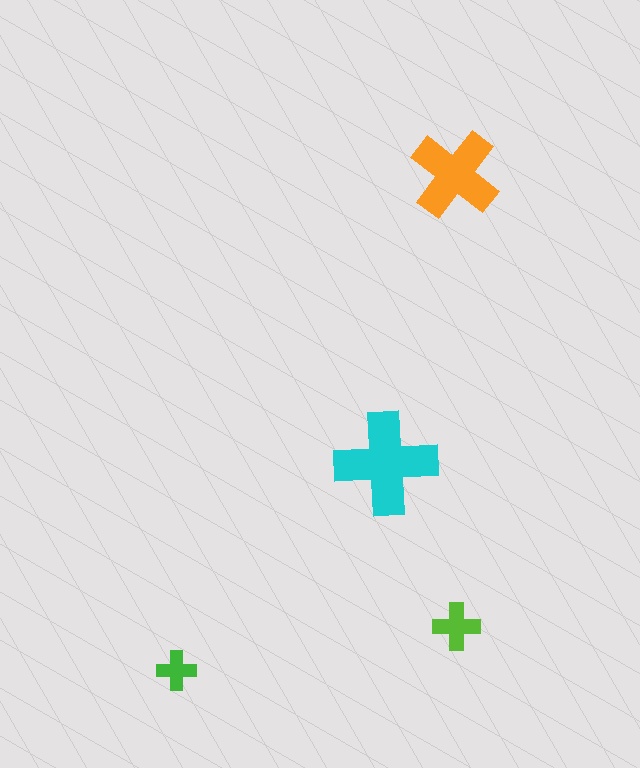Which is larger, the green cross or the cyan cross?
The cyan one.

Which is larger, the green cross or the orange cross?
The orange one.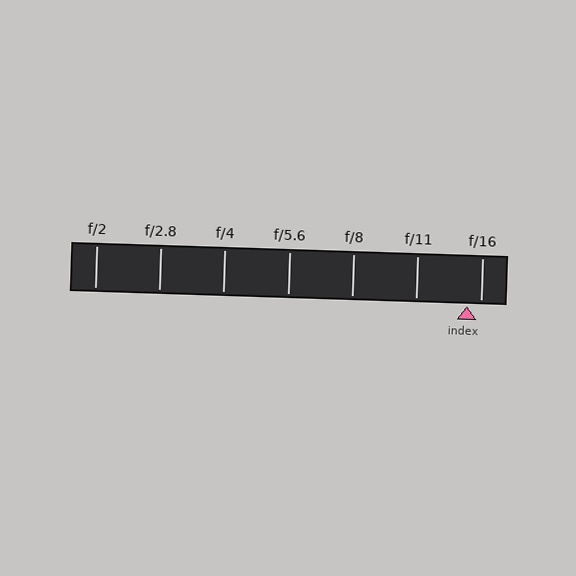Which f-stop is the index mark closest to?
The index mark is closest to f/16.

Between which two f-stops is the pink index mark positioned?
The index mark is between f/11 and f/16.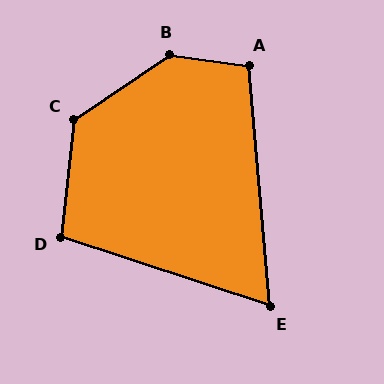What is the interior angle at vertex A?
Approximately 102 degrees (obtuse).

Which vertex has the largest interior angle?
B, at approximately 139 degrees.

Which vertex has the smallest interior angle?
E, at approximately 67 degrees.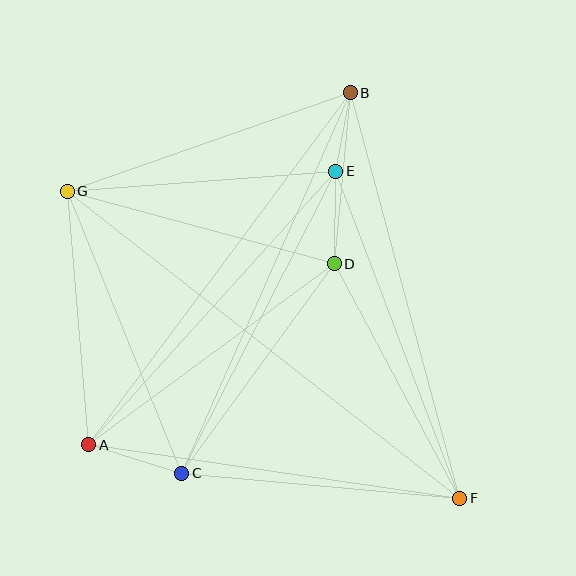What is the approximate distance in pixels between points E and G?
The distance between E and G is approximately 269 pixels.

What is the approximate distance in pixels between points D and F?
The distance between D and F is approximately 266 pixels.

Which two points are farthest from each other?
Points F and G are farthest from each other.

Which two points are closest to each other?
Points B and E are closest to each other.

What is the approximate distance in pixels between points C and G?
The distance between C and G is approximately 304 pixels.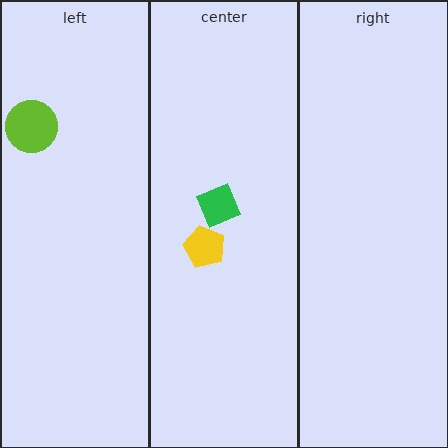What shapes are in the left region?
The lime circle.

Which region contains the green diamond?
The center region.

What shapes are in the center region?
The yellow pentagon, the green diamond.